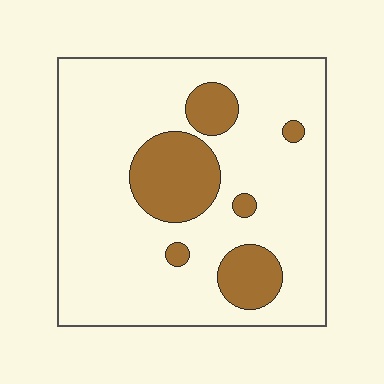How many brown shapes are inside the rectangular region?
6.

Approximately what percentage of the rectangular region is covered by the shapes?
Approximately 20%.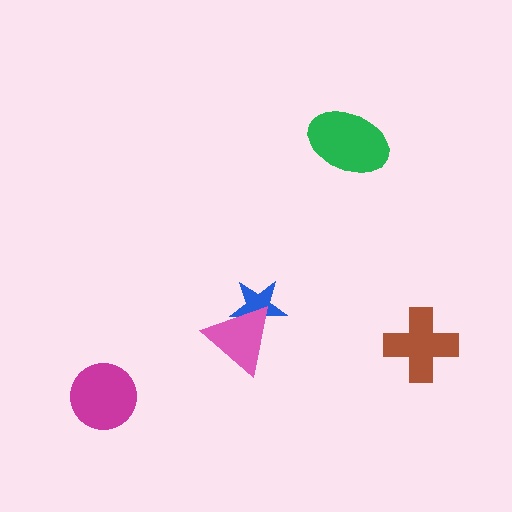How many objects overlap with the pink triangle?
1 object overlaps with the pink triangle.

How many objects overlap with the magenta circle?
0 objects overlap with the magenta circle.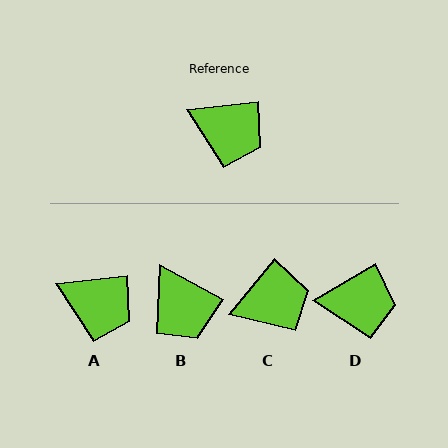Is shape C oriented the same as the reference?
No, it is off by about 44 degrees.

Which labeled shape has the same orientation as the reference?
A.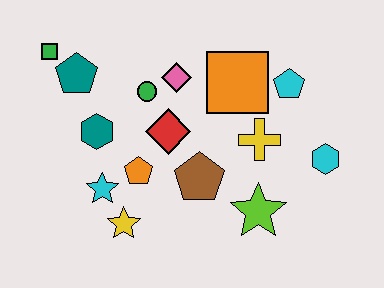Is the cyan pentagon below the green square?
Yes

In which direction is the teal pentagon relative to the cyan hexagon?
The teal pentagon is to the left of the cyan hexagon.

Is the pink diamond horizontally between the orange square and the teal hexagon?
Yes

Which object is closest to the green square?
The teal pentagon is closest to the green square.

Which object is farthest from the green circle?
The cyan hexagon is farthest from the green circle.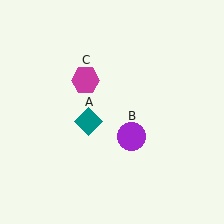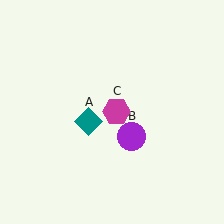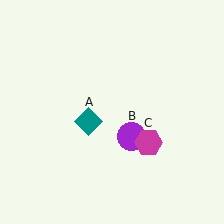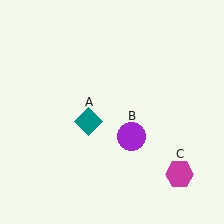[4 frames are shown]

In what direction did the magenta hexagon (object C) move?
The magenta hexagon (object C) moved down and to the right.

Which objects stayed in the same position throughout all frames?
Teal diamond (object A) and purple circle (object B) remained stationary.